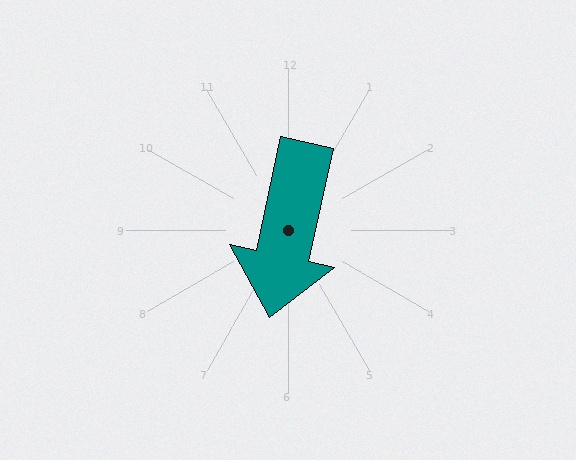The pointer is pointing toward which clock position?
Roughly 6 o'clock.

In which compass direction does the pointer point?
South.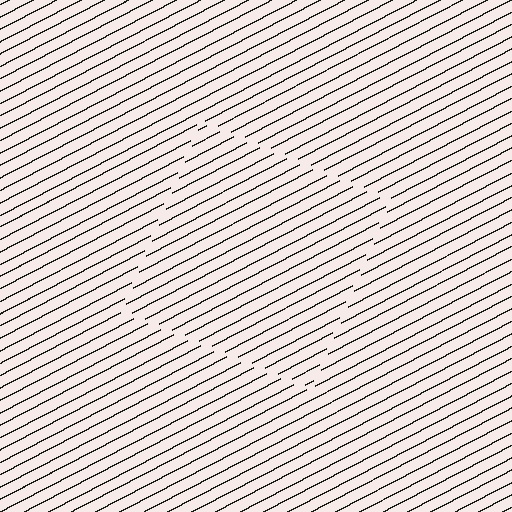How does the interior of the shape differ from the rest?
The interior of the shape contains the same grating, shifted by half a period — the contour is defined by the phase discontinuity where line-ends from the inner and outer gratings abut.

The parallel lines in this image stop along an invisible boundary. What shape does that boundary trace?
An illusory square. The interior of the shape contains the same grating, shifted by half a period — the contour is defined by the phase discontinuity where line-ends from the inner and outer gratings abut.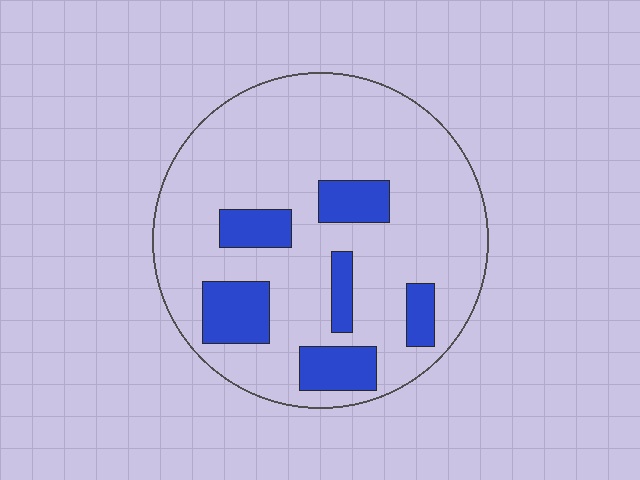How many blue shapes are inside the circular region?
6.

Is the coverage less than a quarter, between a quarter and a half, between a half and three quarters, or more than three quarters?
Less than a quarter.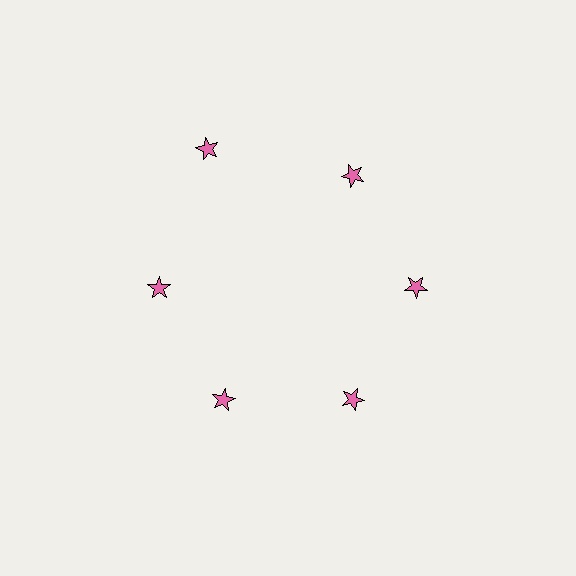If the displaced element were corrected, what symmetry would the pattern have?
It would have 6-fold rotational symmetry — the pattern would map onto itself every 60 degrees.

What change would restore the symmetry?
The symmetry would be restored by moving it inward, back onto the ring so that all 6 stars sit at equal angles and equal distance from the center.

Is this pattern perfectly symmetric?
No. The 6 pink stars are arranged in a ring, but one element near the 11 o'clock position is pushed outward from the center, breaking the 6-fold rotational symmetry.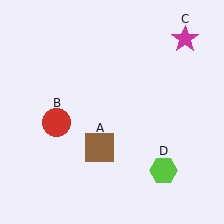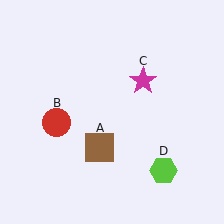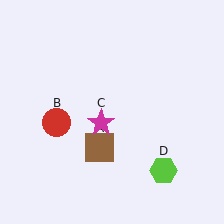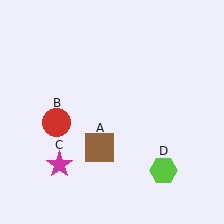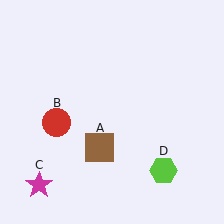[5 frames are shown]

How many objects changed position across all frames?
1 object changed position: magenta star (object C).